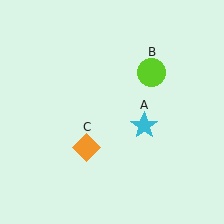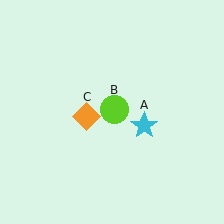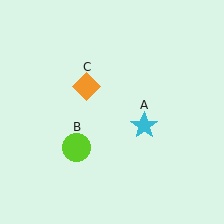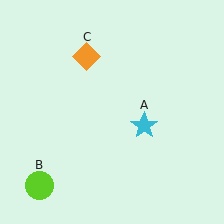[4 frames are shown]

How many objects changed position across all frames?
2 objects changed position: lime circle (object B), orange diamond (object C).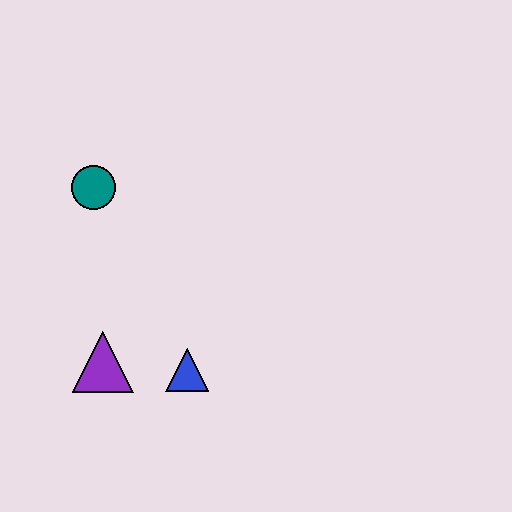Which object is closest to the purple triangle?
The blue triangle is closest to the purple triangle.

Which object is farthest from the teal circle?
The blue triangle is farthest from the teal circle.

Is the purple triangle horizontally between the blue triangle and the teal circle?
Yes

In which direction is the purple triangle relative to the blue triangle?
The purple triangle is to the left of the blue triangle.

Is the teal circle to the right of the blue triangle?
No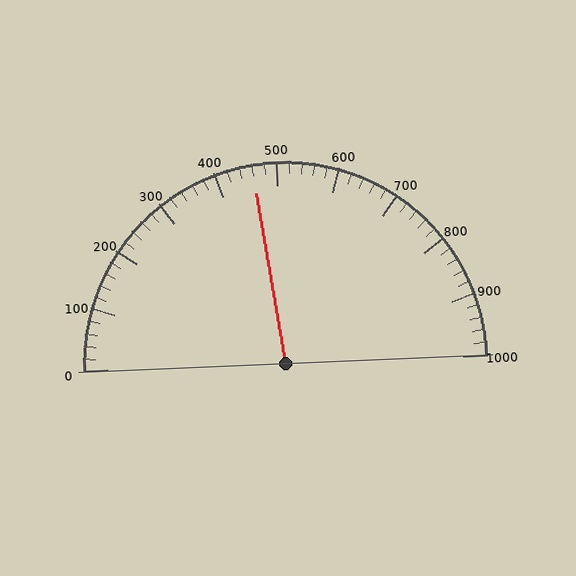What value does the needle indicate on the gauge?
The needle indicates approximately 460.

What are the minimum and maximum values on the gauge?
The gauge ranges from 0 to 1000.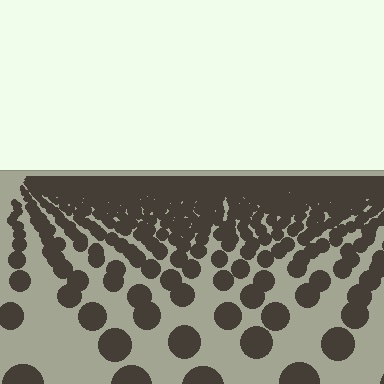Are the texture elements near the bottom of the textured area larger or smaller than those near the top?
Larger. Near the bottom, elements are closer to the viewer and appear at a bigger on-screen size.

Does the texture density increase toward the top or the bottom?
Density increases toward the top.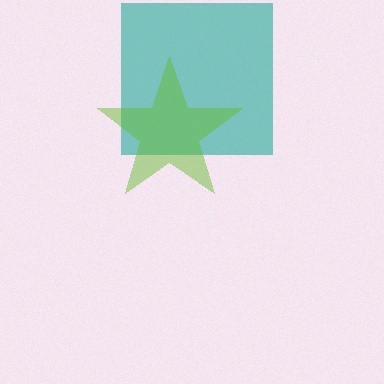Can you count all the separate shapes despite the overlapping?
Yes, there are 2 separate shapes.